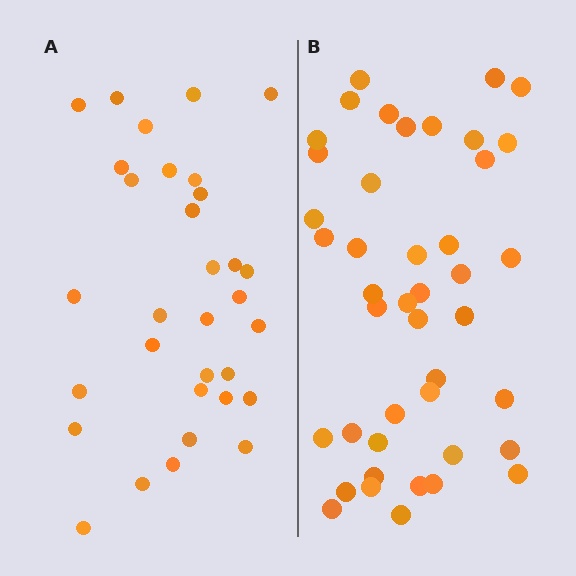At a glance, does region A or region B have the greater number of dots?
Region B (the right region) has more dots.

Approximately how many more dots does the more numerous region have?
Region B has roughly 12 or so more dots than region A.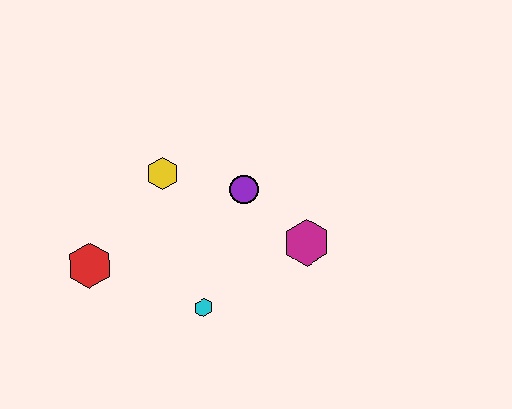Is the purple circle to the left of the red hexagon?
No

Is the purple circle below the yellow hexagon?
Yes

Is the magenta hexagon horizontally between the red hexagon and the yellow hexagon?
No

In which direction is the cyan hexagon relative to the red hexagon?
The cyan hexagon is to the right of the red hexagon.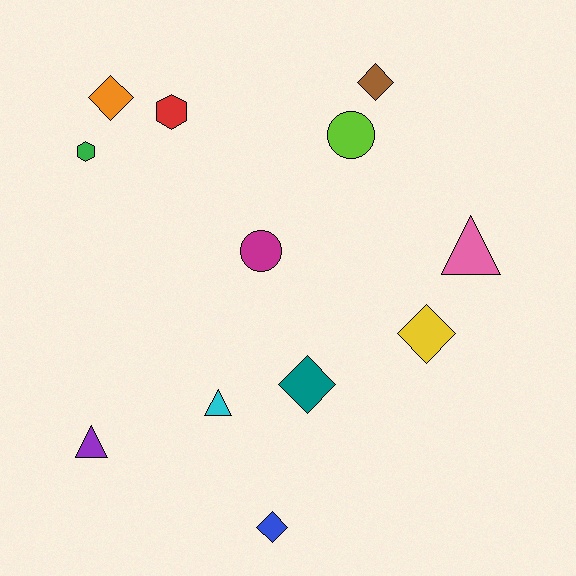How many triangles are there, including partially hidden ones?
There are 3 triangles.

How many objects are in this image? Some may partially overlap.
There are 12 objects.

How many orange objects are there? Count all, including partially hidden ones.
There is 1 orange object.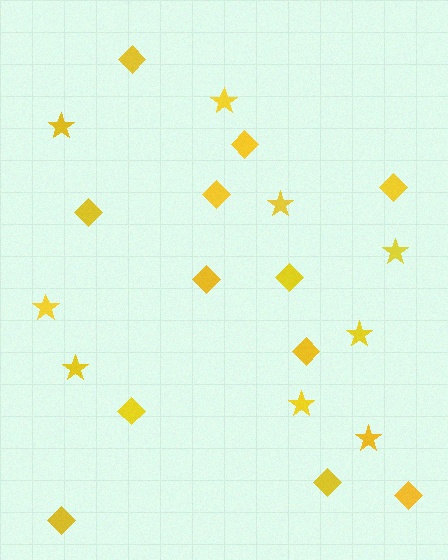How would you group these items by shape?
There are 2 groups: one group of diamonds (12) and one group of stars (9).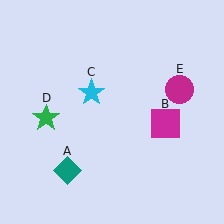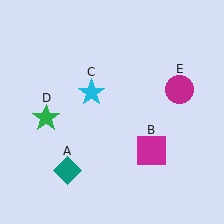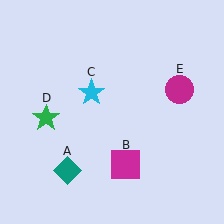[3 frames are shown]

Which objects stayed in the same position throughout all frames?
Teal diamond (object A) and cyan star (object C) and green star (object D) and magenta circle (object E) remained stationary.